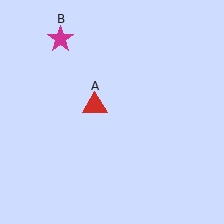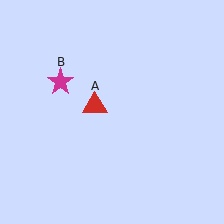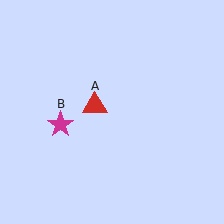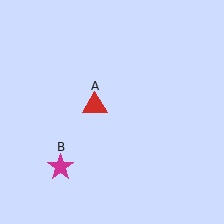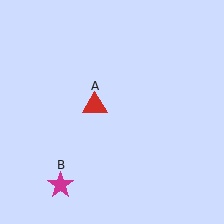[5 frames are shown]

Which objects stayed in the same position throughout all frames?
Red triangle (object A) remained stationary.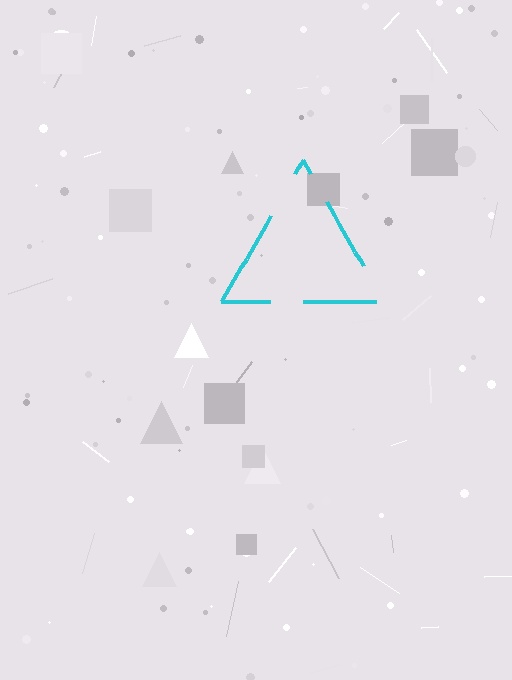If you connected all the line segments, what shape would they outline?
They would outline a triangle.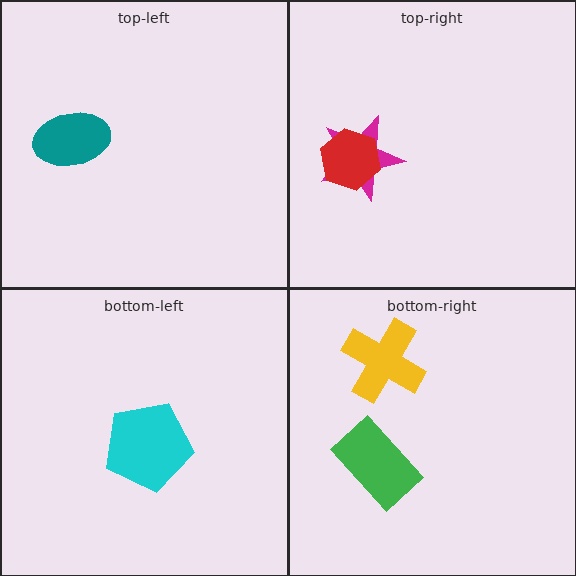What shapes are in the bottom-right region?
The yellow cross, the green rectangle.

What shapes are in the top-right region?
The magenta star, the red hexagon.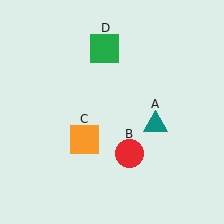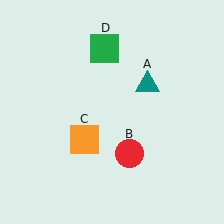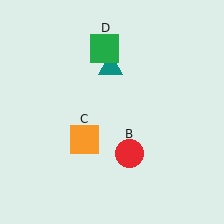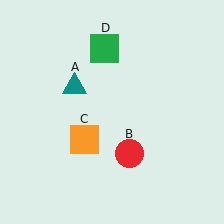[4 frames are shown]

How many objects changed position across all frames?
1 object changed position: teal triangle (object A).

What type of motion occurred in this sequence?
The teal triangle (object A) rotated counterclockwise around the center of the scene.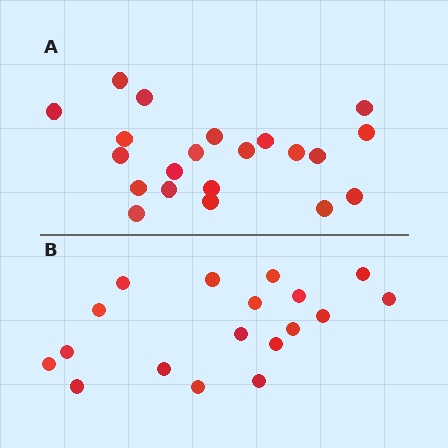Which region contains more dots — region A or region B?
Region A (the top region) has more dots.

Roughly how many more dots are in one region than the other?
Region A has just a few more — roughly 2 or 3 more dots than region B.